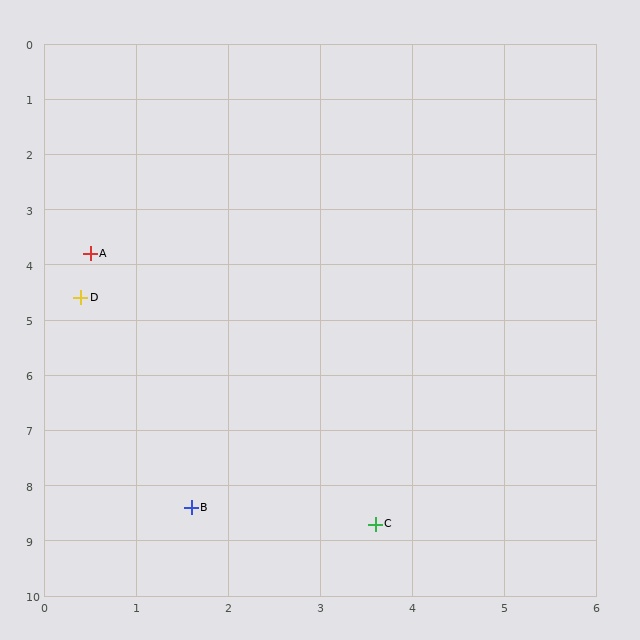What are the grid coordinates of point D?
Point D is at approximately (0.4, 4.6).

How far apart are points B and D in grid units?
Points B and D are about 4.0 grid units apart.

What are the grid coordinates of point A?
Point A is at approximately (0.5, 3.8).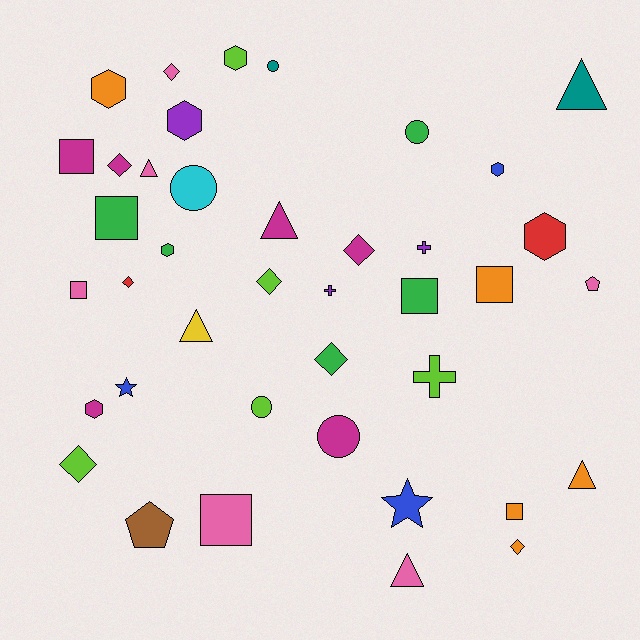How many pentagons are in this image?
There are 2 pentagons.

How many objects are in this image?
There are 40 objects.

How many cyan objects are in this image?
There is 1 cyan object.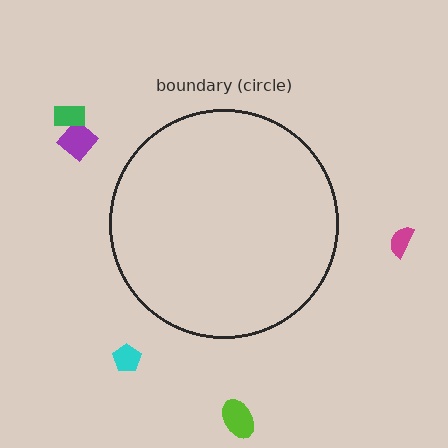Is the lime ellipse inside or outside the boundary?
Outside.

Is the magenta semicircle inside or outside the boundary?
Outside.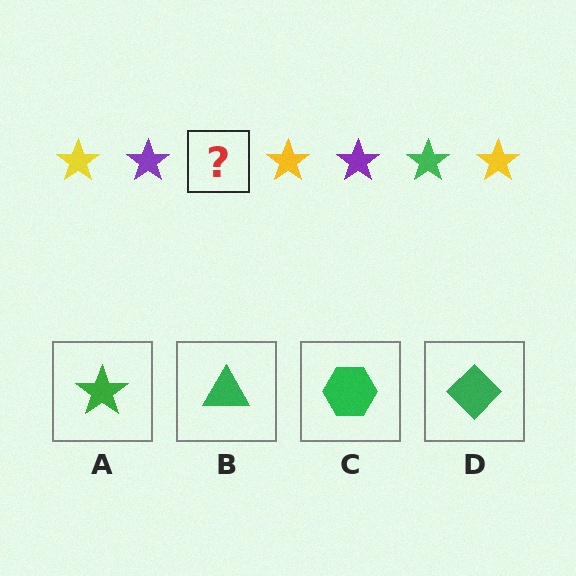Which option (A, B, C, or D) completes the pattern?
A.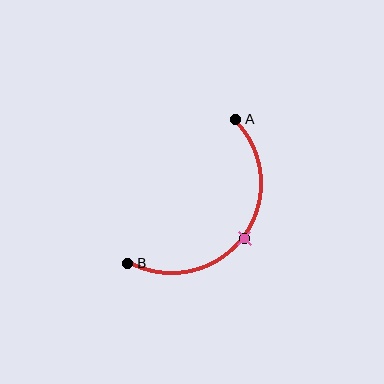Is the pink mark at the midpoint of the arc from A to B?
Yes. The pink mark lies on the arc at equal arc-length from both A and B — it is the arc midpoint.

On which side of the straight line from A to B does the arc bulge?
The arc bulges below and to the right of the straight line connecting A and B.